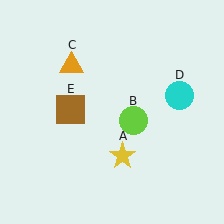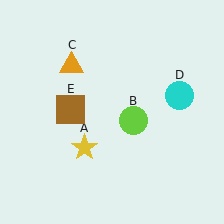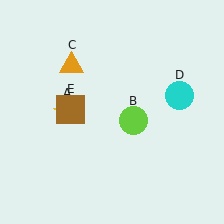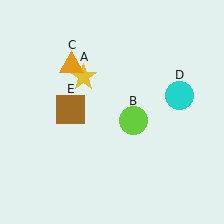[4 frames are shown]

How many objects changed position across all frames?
1 object changed position: yellow star (object A).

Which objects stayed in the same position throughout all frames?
Lime circle (object B) and orange triangle (object C) and cyan circle (object D) and brown square (object E) remained stationary.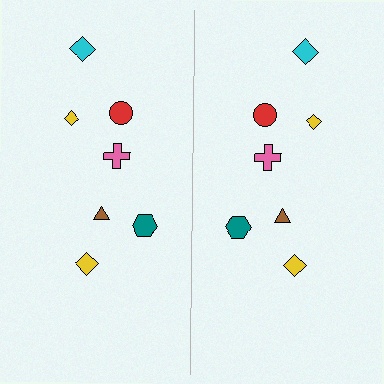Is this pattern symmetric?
Yes, this pattern has bilateral (reflection) symmetry.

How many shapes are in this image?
There are 14 shapes in this image.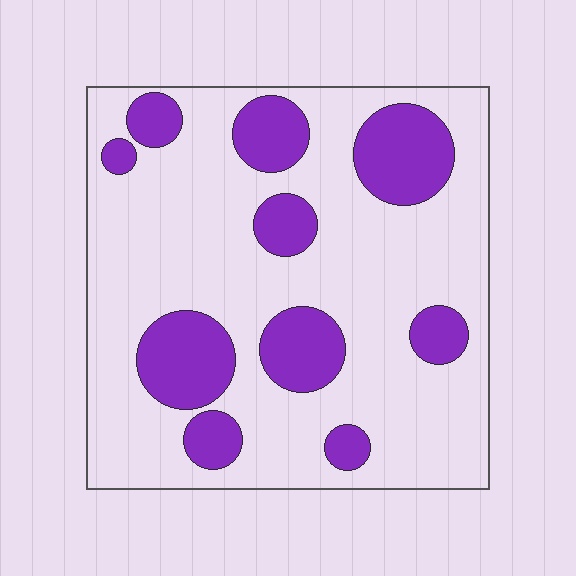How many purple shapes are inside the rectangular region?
10.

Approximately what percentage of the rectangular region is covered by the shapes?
Approximately 25%.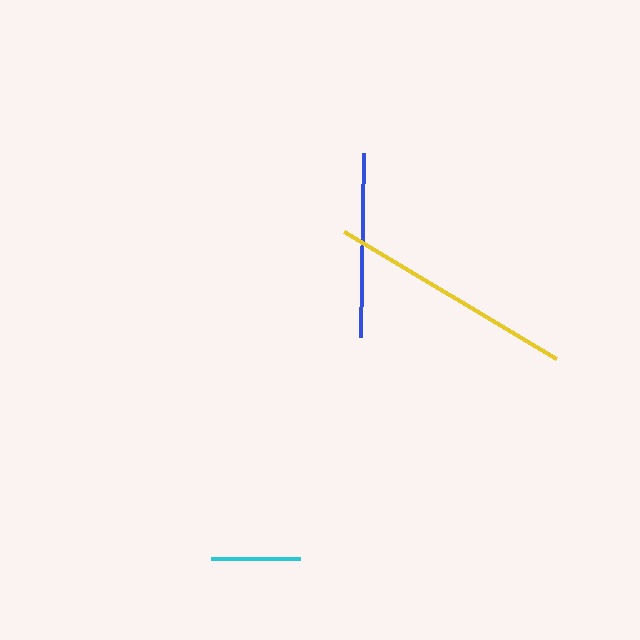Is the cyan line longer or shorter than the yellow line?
The yellow line is longer than the cyan line.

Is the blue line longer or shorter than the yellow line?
The yellow line is longer than the blue line.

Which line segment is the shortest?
The cyan line is the shortest at approximately 89 pixels.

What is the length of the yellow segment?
The yellow segment is approximately 248 pixels long.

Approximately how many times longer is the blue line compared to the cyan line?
The blue line is approximately 2.1 times the length of the cyan line.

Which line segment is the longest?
The yellow line is the longest at approximately 248 pixels.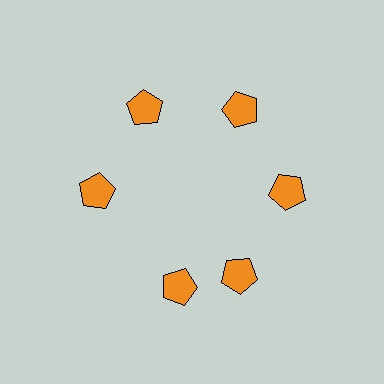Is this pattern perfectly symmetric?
No. The 6 orange pentagons are arranged in a ring, but one element near the 7 o'clock position is rotated out of alignment along the ring, breaking the 6-fold rotational symmetry.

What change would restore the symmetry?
The symmetry would be restored by rotating it back into even spacing with its neighbors so that all 6 pentagons sit at equal angles and equal distance from the center.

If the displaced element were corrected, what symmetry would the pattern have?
It would have 6-fold rotational symmetry — the pattern would map onto itself every 60 degrees.